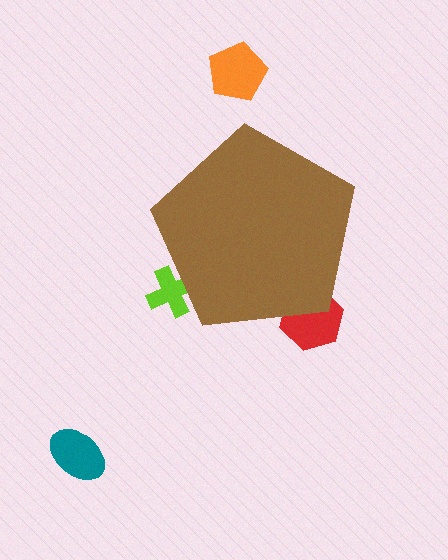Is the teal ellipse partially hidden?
No, the teal ellipse is fully visible.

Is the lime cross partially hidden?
Yes, the lime cross is partially hidden behind the brown pentagon.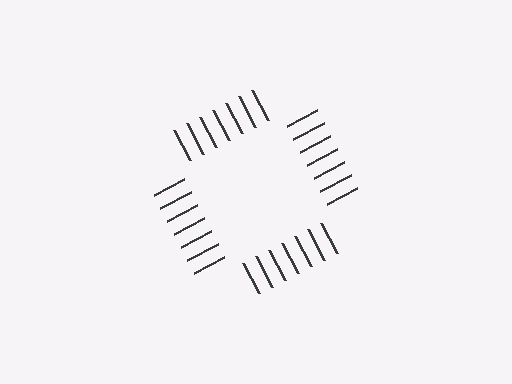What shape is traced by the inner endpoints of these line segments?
An illusory square — the line segments terminate on its edges but no continuous stroke is drawn.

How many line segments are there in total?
28 — 7 along each of the 4 edges.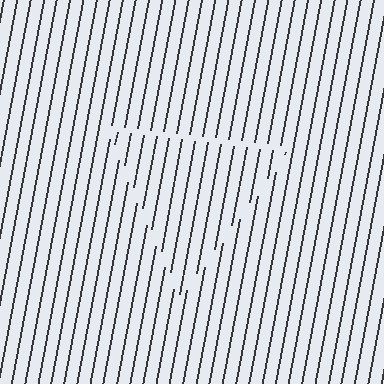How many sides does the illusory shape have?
3 sides — the line-ends trace a triangle.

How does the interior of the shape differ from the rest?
The interior of the shape contains the same grating, shifted by half a period — the contour is defined by the phase discontinuity where line-ends from the inner and outer gratings abut.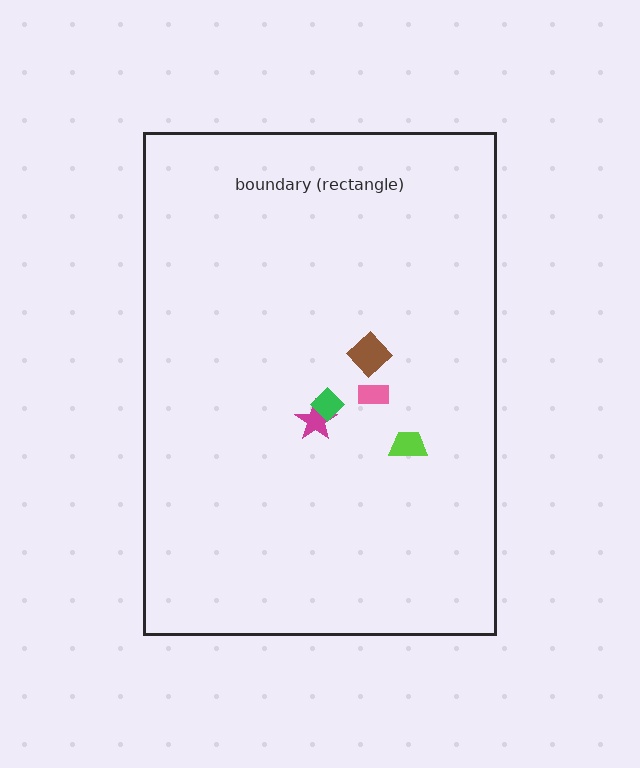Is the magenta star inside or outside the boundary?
Inside.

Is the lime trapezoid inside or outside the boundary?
Inside.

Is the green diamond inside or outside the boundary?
Inside.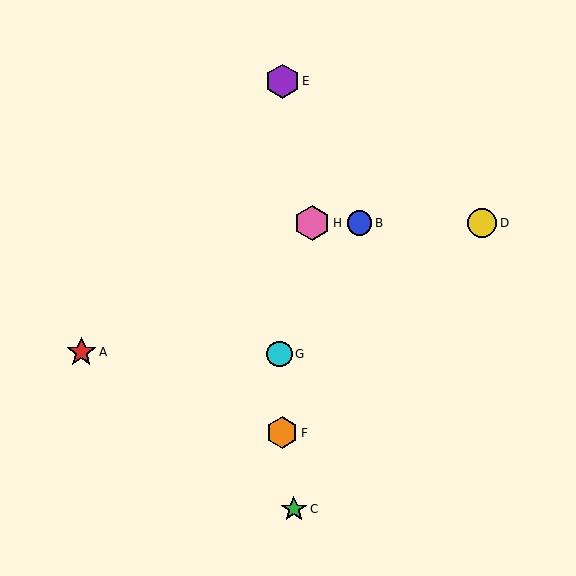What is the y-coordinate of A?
Object A is at y≈352.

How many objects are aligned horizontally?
3 objects (B, D, H) are aligned horizontally.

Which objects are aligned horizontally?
Objects B, D, H are aligned horizontally.